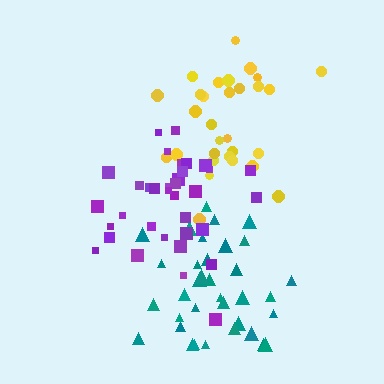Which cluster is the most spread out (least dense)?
Purple.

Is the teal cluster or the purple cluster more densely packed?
Teal.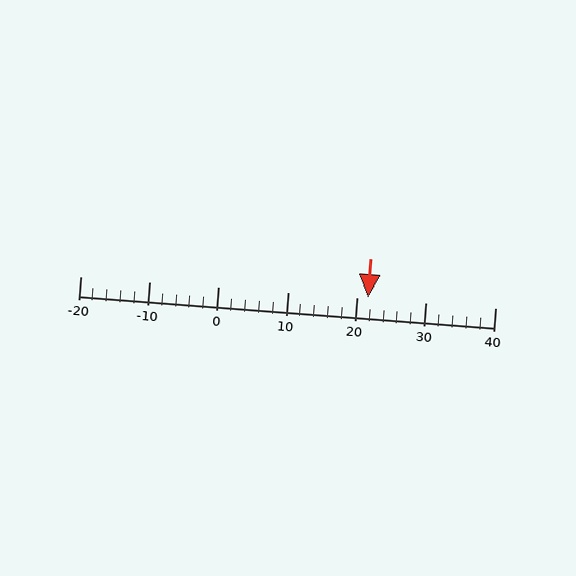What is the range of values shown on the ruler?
The ruler shows values from -20 to 40.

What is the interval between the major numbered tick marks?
The major tick marks are spaced 10 units apart.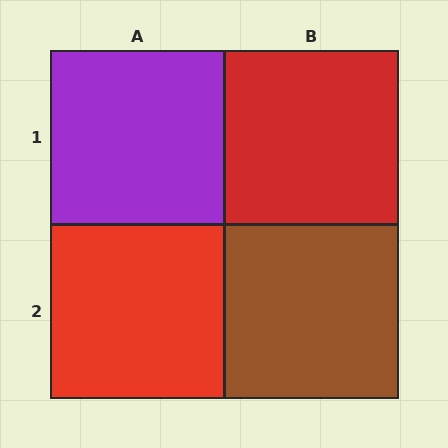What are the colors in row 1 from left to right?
Purple, red.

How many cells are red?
2 cells are red.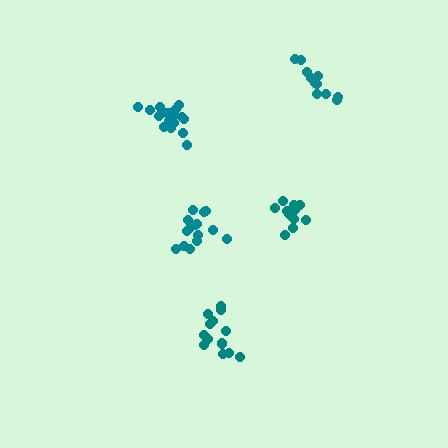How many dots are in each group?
Group 1: 12 dots, Group 2: 17 dots, Group 3: 13 dots, Group 4: 15 dots, Group 5: 11 dots (68 total).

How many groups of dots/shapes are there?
There are 5 groups.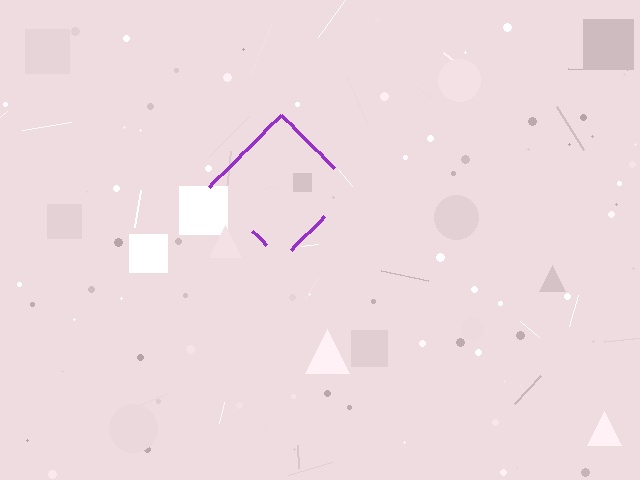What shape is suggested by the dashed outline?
The dashed outline suggests a diamond.